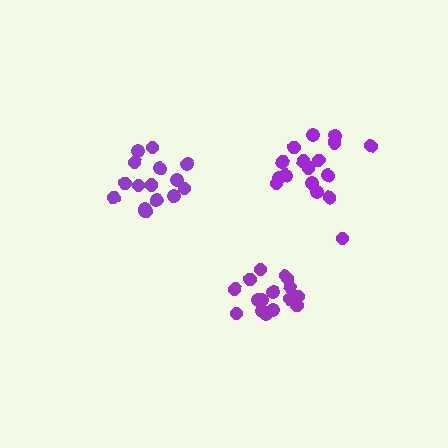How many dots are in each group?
Group 1: 16 dots, Group 2: 16 dots, Group 3: 19 dots (51 total).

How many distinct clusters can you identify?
There are 3 distinct clusters.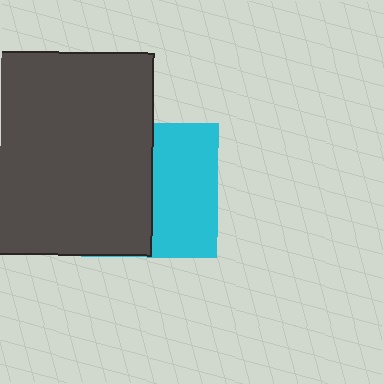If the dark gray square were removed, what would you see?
You would see the complete cyan square.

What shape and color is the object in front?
The object in front is a dark gray square.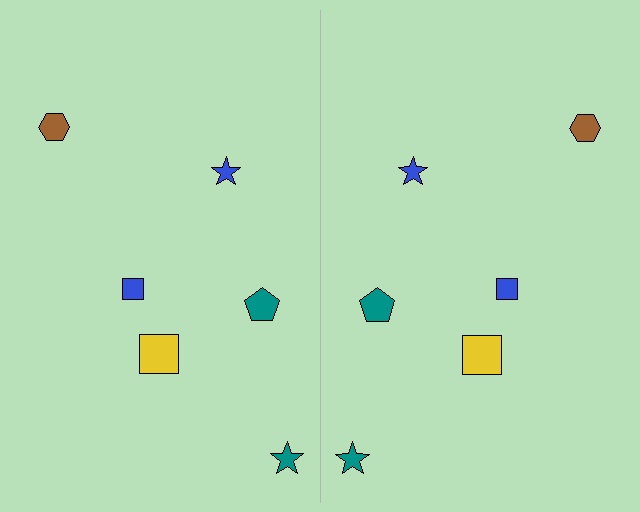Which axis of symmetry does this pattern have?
The pattern has a vertical axis of symmetry running through the center of the image.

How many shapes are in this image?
There are 12 shapes in this image.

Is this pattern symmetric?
Yes, this pattern has bilateral (reflection) symmetry.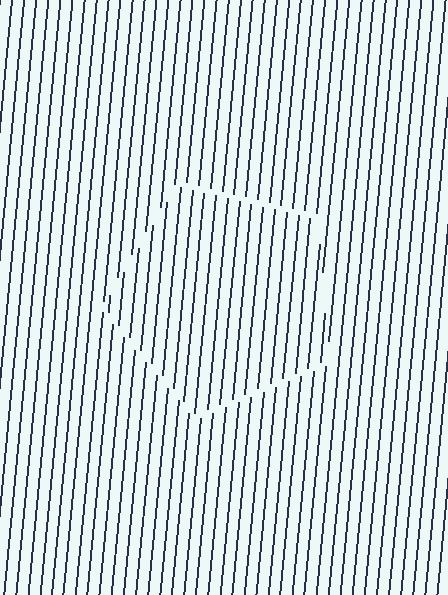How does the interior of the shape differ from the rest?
The interior of the shape contains the same grating, shifted by half a period — the contour is defined by the phase discontinuity where line-ends from the inner and outer gratings abut.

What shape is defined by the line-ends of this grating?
An illusory pentagon. The interior of the shape contains the same grating, shifted by half a period — the contour is defined by the phase discontinuity where line-ends from the inner and outer gratings abut.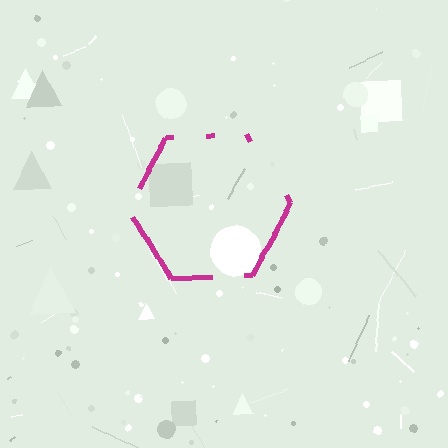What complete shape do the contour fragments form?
The contour fragments form a hexagon.